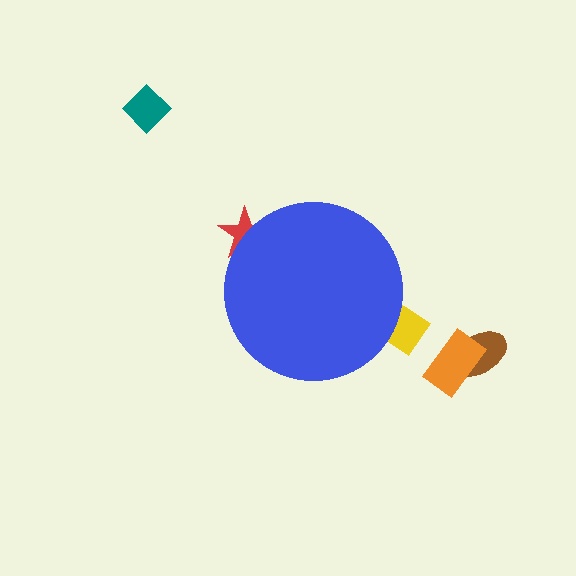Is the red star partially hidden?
Yes, the red star is partially hidden behind the blue circle.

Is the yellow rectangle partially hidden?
Yes, the yellow rectangle is partially hidden behind the blue circle.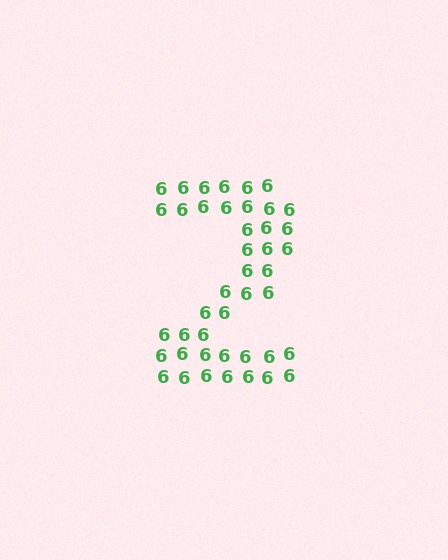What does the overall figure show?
The overall figure shows the digit 2.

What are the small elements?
The small elements are digit 6's.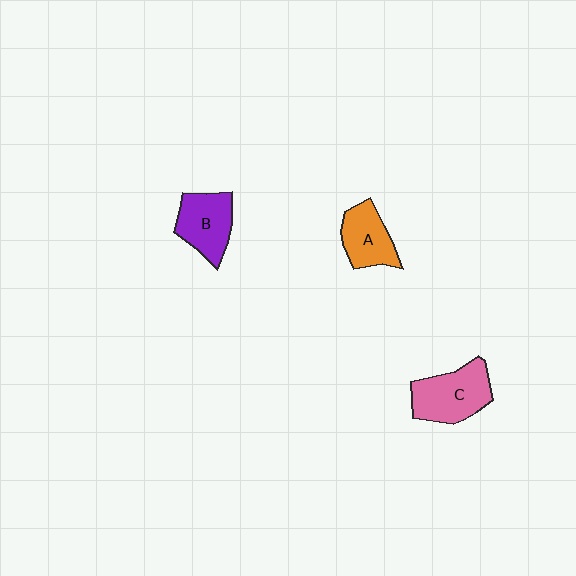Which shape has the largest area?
Shape C (pink).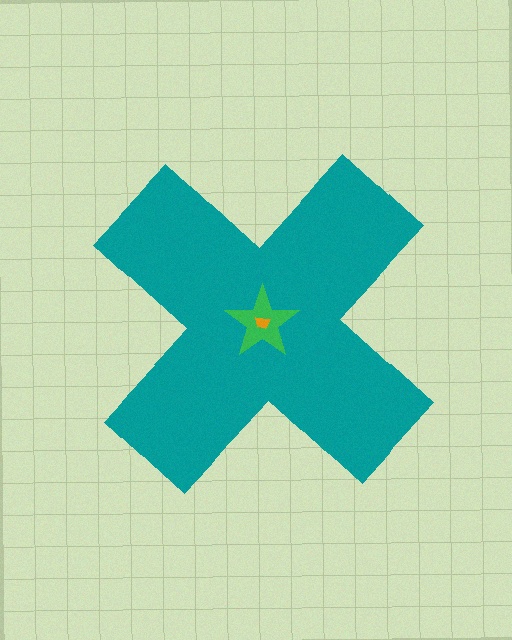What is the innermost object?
The orange trapezoid.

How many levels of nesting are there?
3.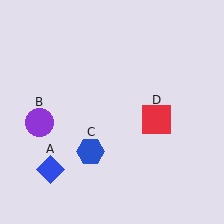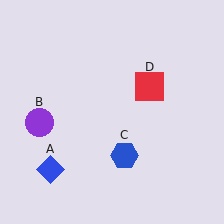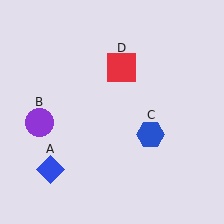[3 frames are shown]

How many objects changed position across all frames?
2 objects changed position: blue hexagon (object C), red square (object D).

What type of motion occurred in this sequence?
The blue hexagon (object C), red square (object D) rotated counterclockwise around the center of the scene.